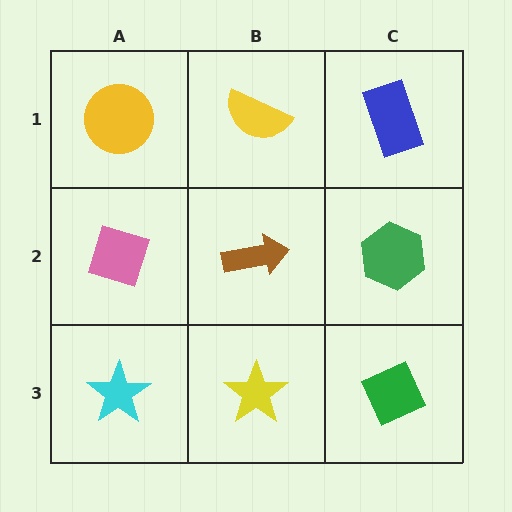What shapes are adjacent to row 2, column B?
A yellow semicircle (row 1, column B), a yellow star (row 3, column B), a pink diamond (row 2, column A), a green hexagon (row 2, column C).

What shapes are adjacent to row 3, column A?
A pink diamond (row 2, column A), a yellow star (row 3, column B).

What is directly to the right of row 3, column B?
A green diamond.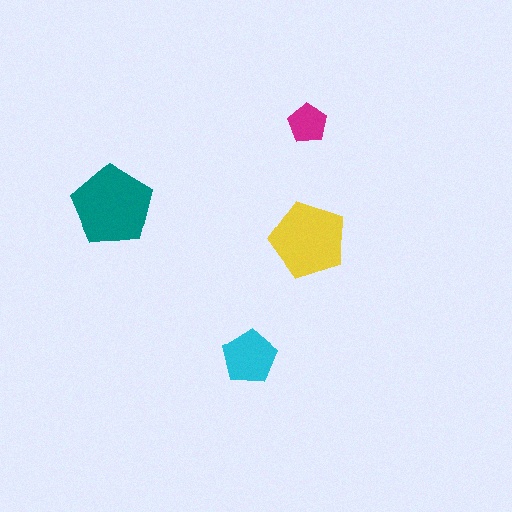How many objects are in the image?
There are 4 objects in the image.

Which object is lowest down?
The cyan pentagon is bottommost.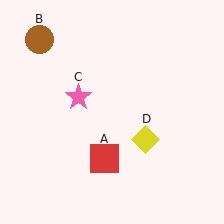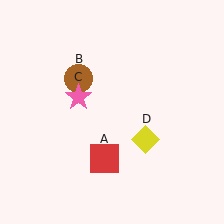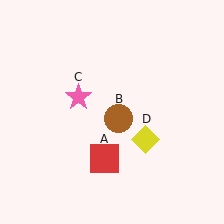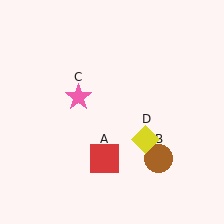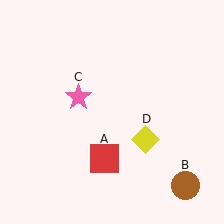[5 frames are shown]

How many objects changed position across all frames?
1 object changed position: brown circle (object B).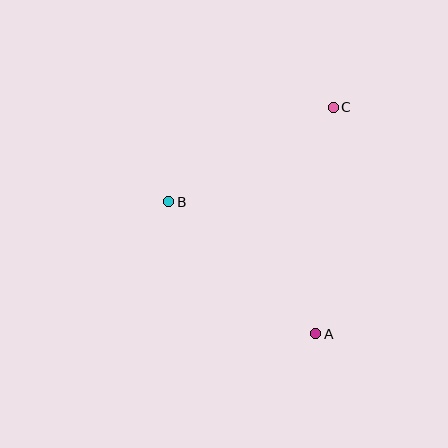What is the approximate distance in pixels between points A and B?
The distance between A and B is approximately 198 pixels.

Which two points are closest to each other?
Points B and C are closest to each other.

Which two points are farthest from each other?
Points A and C are farthest from each other.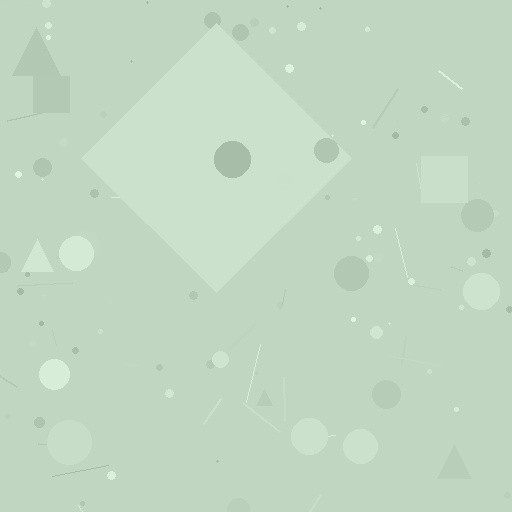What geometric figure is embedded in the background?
A diamond is embedded in the background.